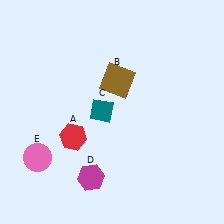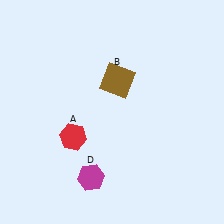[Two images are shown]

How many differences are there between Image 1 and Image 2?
There are 2 differences between the two images.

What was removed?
The teal diamond (C), the pink circle (E) were removed in Image 2.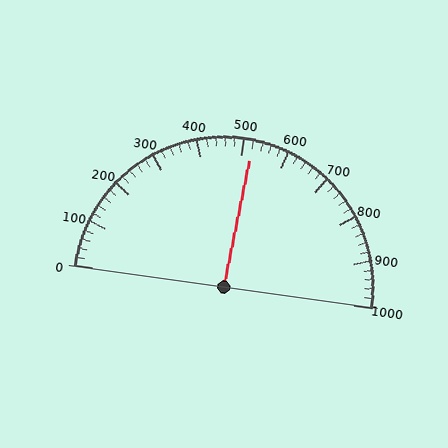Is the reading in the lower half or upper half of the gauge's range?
The reading is in the upper half of the range (0 to 1000).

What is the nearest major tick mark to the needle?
The nearest major tick mark is 500.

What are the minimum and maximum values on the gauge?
The gauge ranges from 0 to 1000.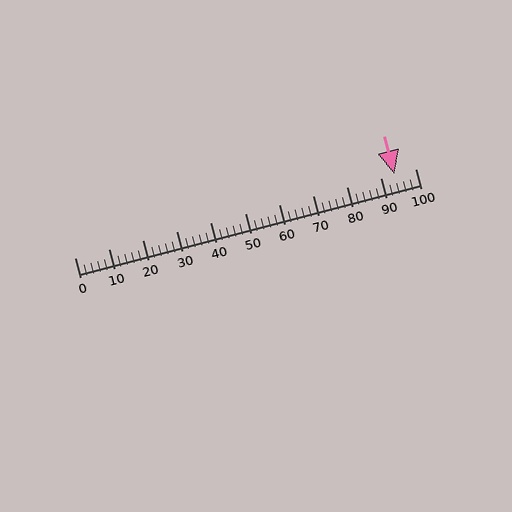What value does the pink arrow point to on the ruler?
The pink arrow points to approximately 94.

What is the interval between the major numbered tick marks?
The major tick marks are spaced 10 units apart.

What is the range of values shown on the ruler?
The ruler shows values from 0 to 100.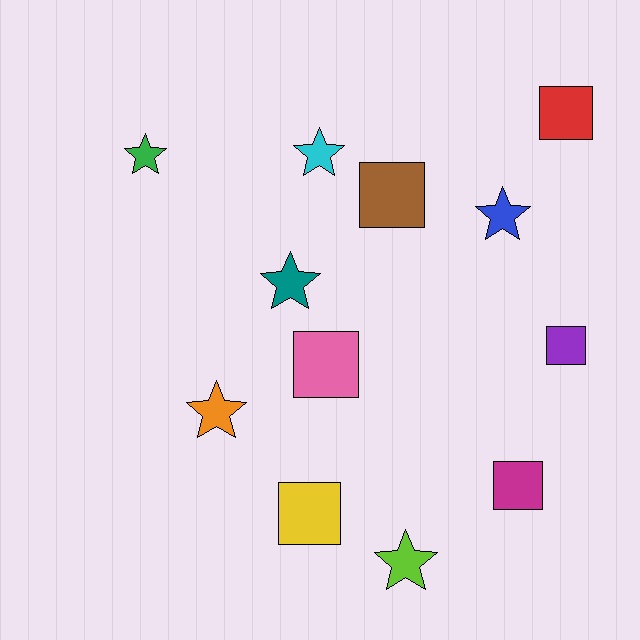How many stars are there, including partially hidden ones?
There are 6 stars.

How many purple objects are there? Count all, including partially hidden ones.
There is 1 purple object.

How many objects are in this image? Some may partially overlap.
There are 12 objects.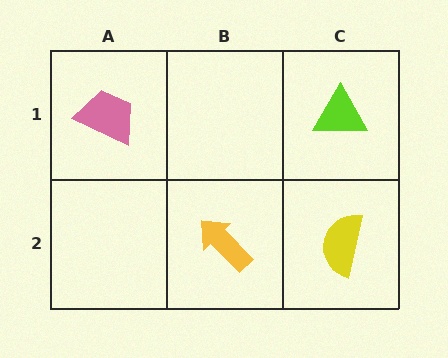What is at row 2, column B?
A yellow arrow.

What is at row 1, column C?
A lime triangle.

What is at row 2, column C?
A yellow semicircle.